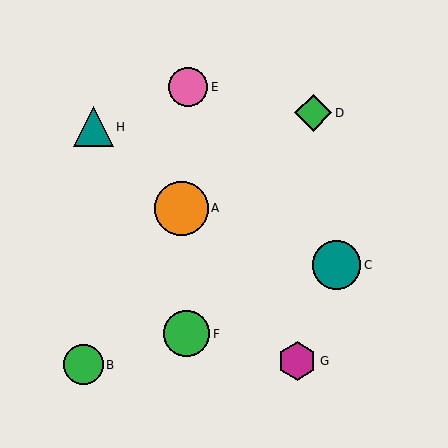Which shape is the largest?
The orange circle (labeled A) is the largest.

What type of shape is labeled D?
Shape D is a green diamond.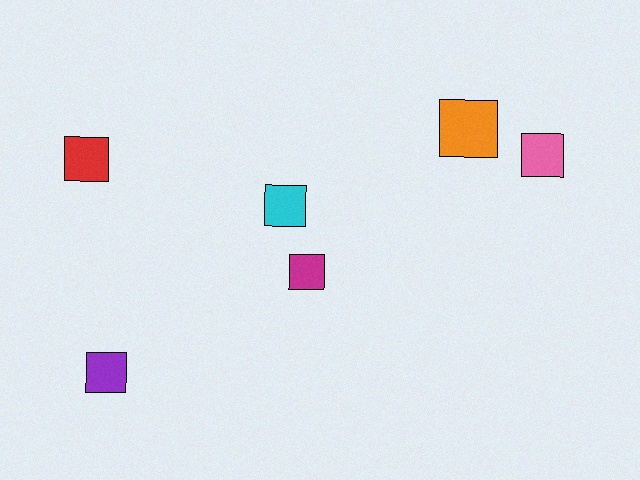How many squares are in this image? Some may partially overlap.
There are 6 squares.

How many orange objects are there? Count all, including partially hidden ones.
There is 1 orange object.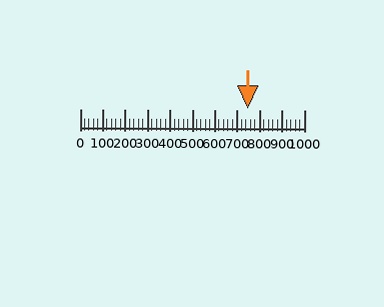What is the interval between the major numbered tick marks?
The major tick marks are spaced 100 units apart.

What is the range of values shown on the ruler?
The ruler shows values from 0 to 1000.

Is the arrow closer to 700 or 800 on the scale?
The arrow is closer to 700.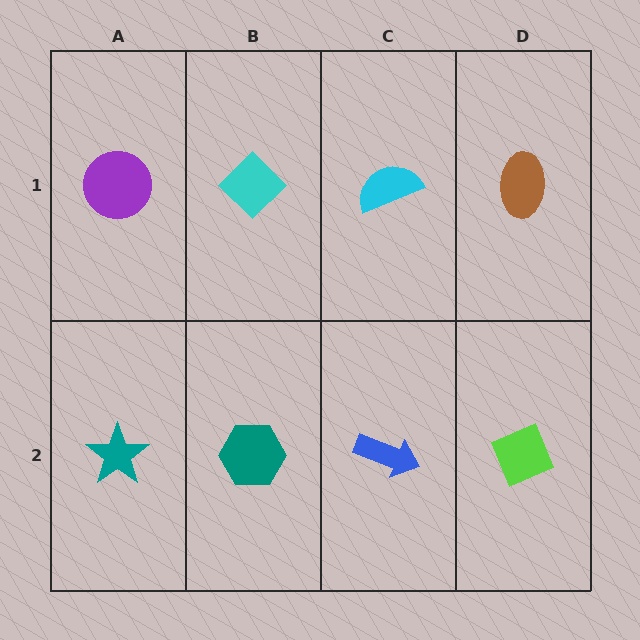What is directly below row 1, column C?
A blue arrow.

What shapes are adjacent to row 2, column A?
A purple circle (row 1, column A), a teal hexagon (row 2, column B).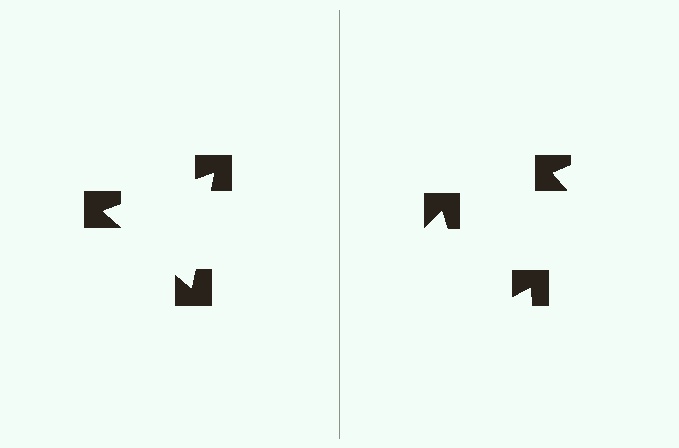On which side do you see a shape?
An illusory triangle appears on the left side. On the right side the wedge cuts are rotated, so no coherent shape forms.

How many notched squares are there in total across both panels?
6 — 3 on each side.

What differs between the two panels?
The notched squares are positioned identically on both sides; only the wedge orientations differ. On the left they align to a triangle; on the right they are misaligned.